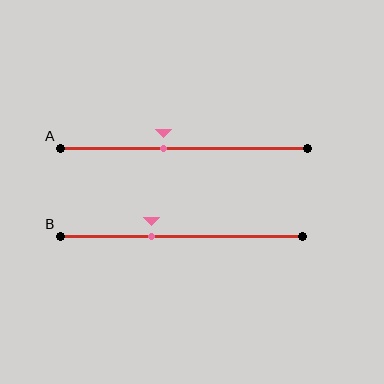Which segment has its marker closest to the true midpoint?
Segment A has its marker closest to the true midpoint.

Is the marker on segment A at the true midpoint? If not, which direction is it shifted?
No, the marker on segment A is shifted to the left by about 8% of the segment length.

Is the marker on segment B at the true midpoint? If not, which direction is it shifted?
No, the marker on segment B is shifted to the left by about 12% of the segment length.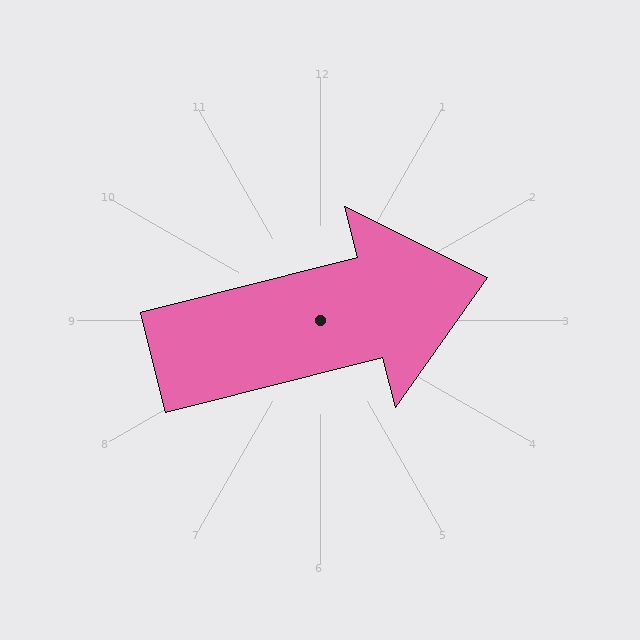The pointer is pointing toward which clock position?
Roughly 3 o'clock.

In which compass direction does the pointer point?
East.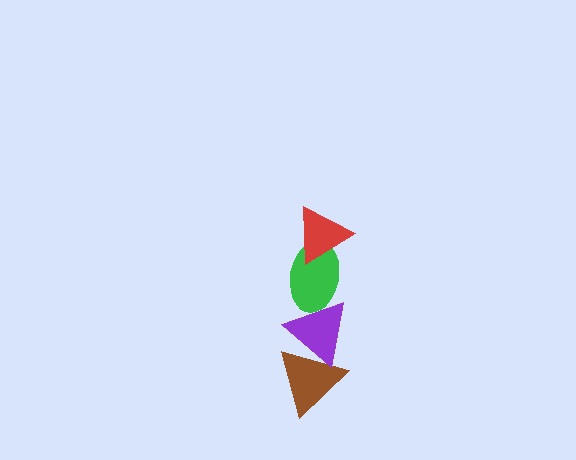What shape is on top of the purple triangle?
The green ellipse is on top of the purple triangle.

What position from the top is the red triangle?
The red triangle is 1st from the top.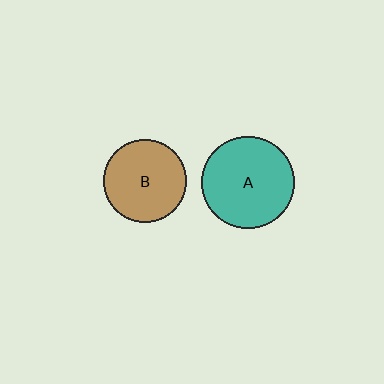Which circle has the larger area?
Circle A (teal).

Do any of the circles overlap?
No, none of the circles overlap.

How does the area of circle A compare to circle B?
Approximately 1.2 times.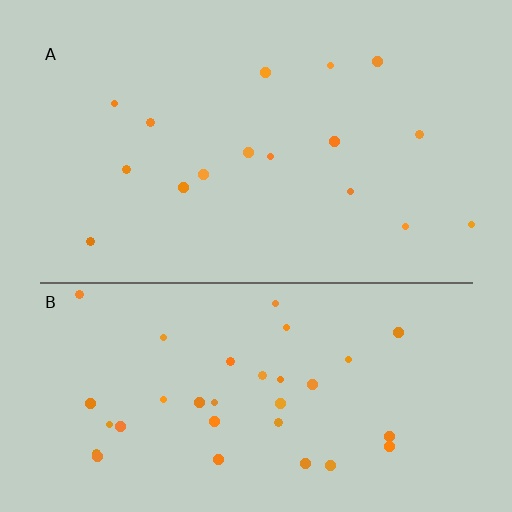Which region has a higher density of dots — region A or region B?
B (the bottom).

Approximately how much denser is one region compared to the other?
Approximately 2.1× — region B over region A.